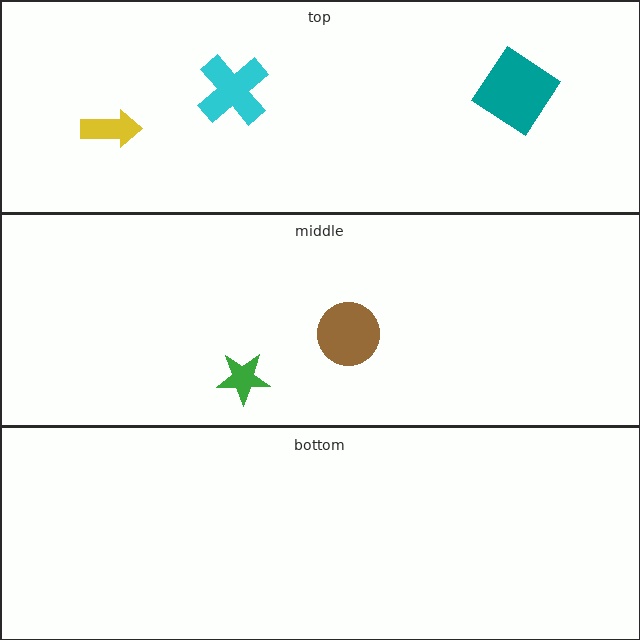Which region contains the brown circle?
The middle region.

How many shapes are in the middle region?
2.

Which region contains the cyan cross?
The top region.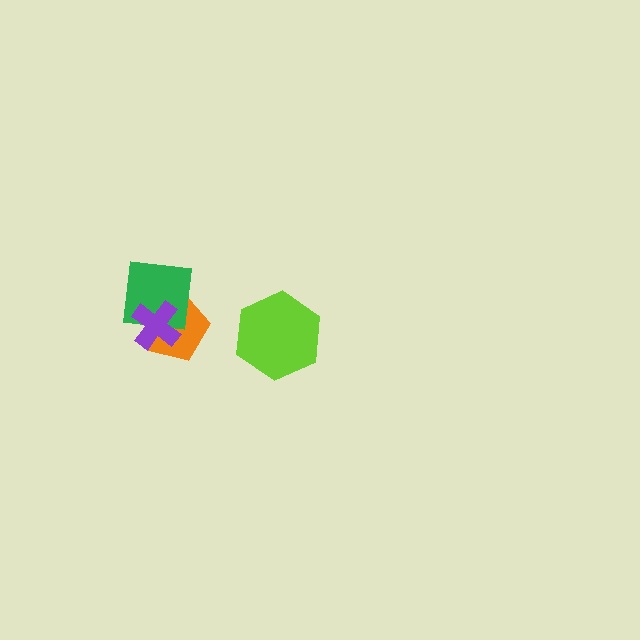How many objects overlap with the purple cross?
2 objects overlap with the purple cross.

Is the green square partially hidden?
Yes, it is partially covered by another shape.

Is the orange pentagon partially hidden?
Yes, it is partially covered by another shape.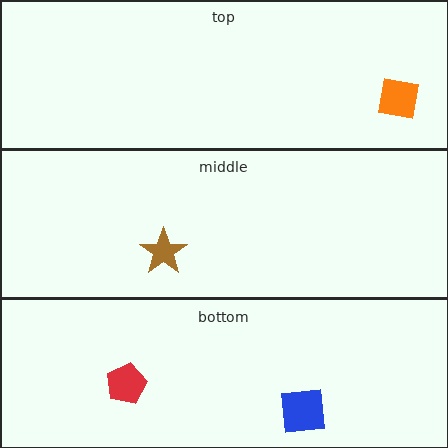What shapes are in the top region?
The orange square.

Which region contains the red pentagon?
The bottom region.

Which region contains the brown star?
The middle region.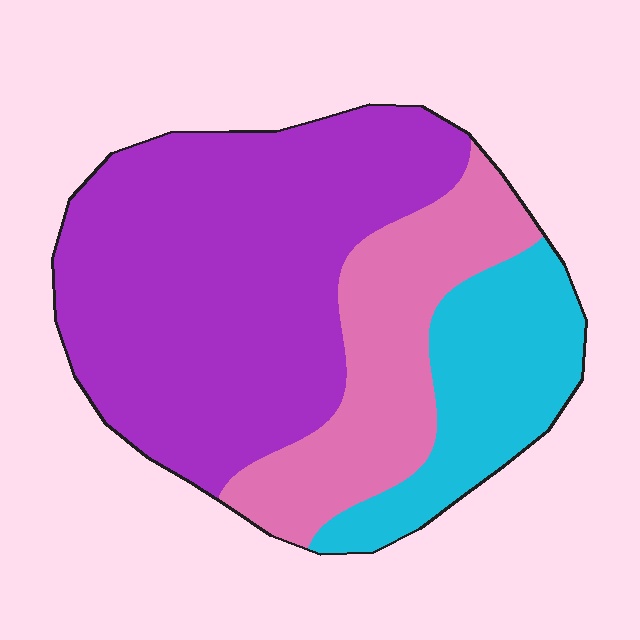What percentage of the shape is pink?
Pink covers roughly 25% of the shape.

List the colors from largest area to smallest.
From largest to smallest: purple, pink, cyan.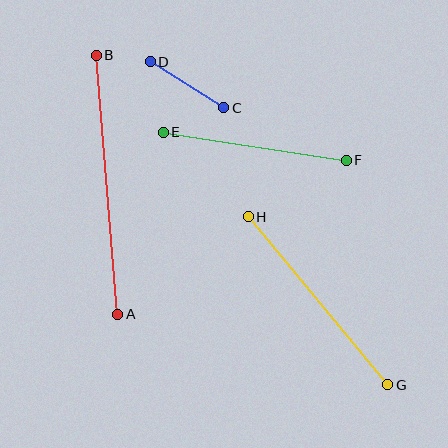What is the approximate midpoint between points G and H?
The midpoint is at approximately (318, 301) pixels.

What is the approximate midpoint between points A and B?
The midpoint is at approximately (107, 185) pixels.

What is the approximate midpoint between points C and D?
The midpoint is at approximately (187, 85) pixels.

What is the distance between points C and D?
The distance is approximately 87 pixels.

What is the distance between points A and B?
The distance is approximately 260 pixels.